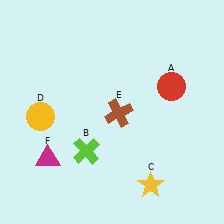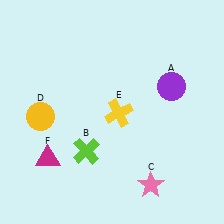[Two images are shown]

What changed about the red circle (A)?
In Image 1, A is red. In Image 2, it changed to purple.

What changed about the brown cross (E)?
In Image 1, E is brown. In Image 2, it changed to yellow.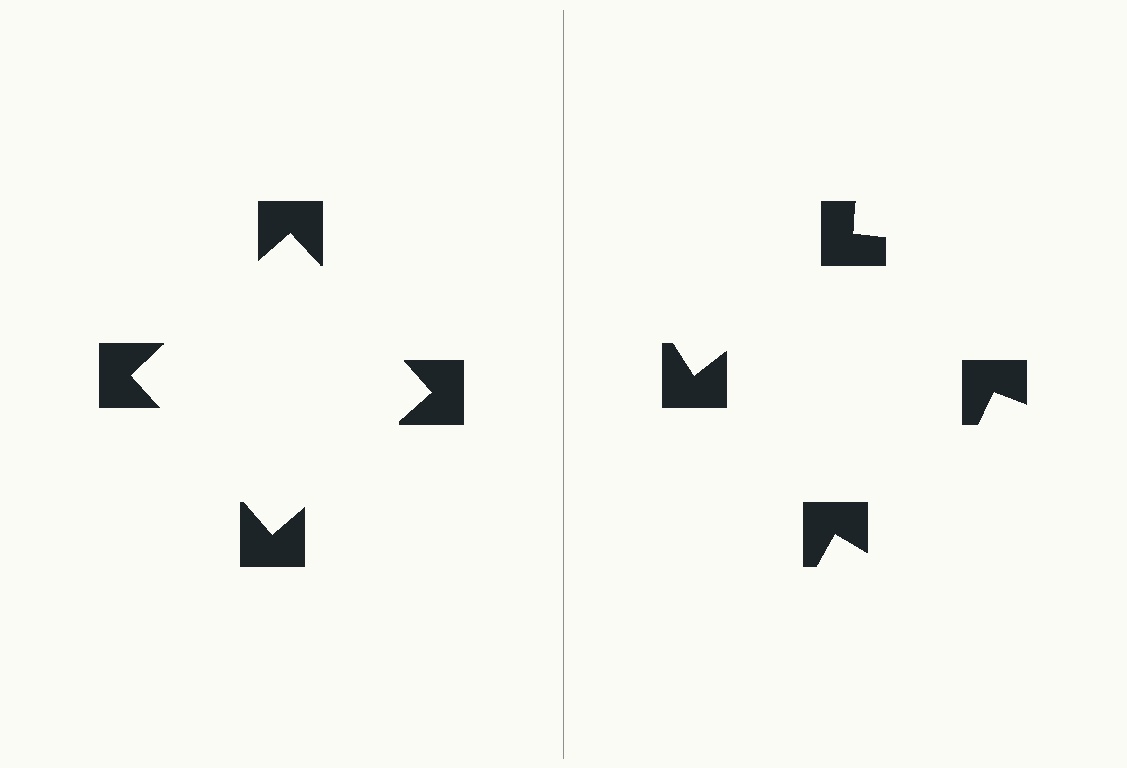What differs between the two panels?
The notched squares are positioned identically on both sides; only the wedge orientations differ. On the left they align to a square; on the right they are misaligned.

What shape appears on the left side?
An illusory square.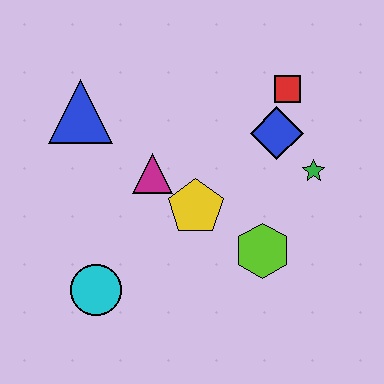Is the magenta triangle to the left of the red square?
Yes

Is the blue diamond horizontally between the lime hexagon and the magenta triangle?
No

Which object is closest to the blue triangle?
The magenta triangle is closest to the blue triangle.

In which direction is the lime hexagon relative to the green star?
The lime hexagon is below the green star.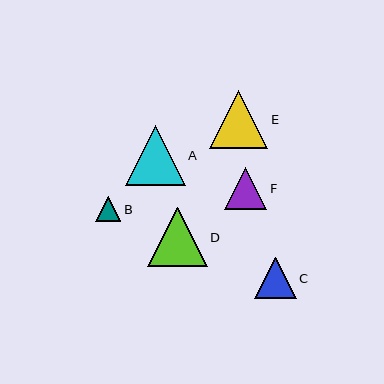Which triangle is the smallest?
Triangle B is the smallest with a size of approximately 25 pixels.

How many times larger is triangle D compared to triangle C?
Triangle D is approximately 1.4 times the size of triangle C.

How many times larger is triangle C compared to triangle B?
Triangle C is approximately 1.6 times the size of triangle B.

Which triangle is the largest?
Triangle A is the largest with a size of approximately 60 pixels.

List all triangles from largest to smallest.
From largest to smallest: A, D, E, F, C, B.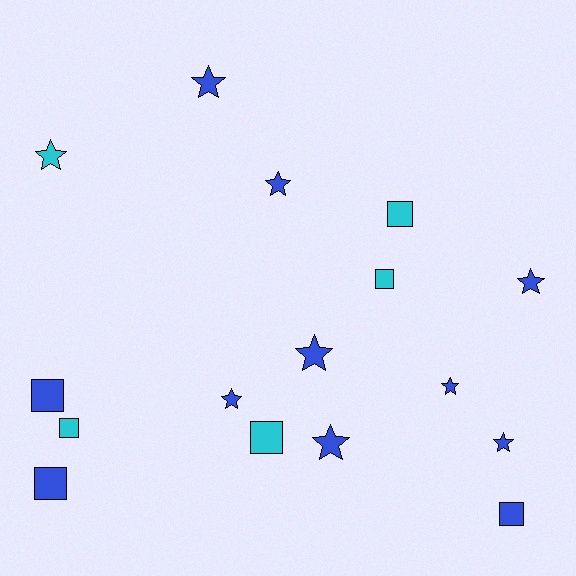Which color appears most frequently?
Blue, with 11 objects.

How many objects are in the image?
There are 16 objects.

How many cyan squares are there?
There are 4 cyan squares.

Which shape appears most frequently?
Star, with 9 objects.